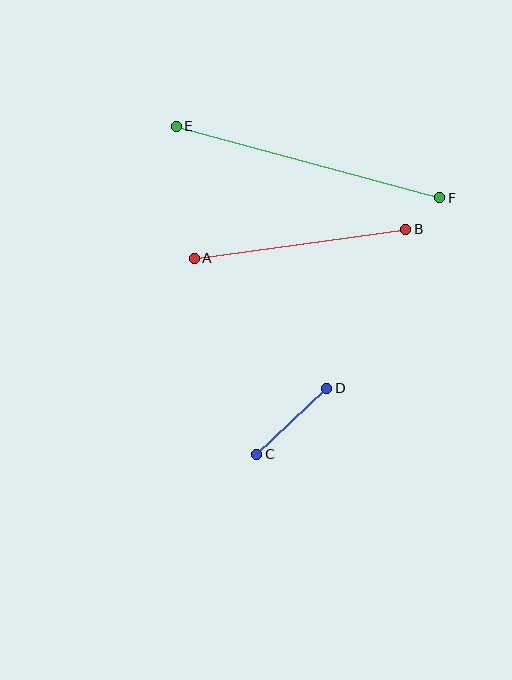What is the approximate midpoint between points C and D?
The midpoint is at approximately (292, 421) pixels.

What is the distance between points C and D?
The distance is approximately 96 pixels.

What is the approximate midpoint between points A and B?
The midpoint is at approximately (300, 244) pixels.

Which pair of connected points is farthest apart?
Points E and F are farthest apart.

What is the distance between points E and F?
The distance is approximately 273 pixels.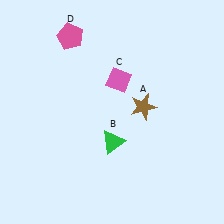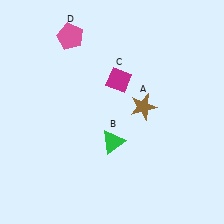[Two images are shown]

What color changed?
The diamond (C) changed from pink in Image 1 to magenta in Image 2.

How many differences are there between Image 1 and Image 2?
There is 1 difference between the two images.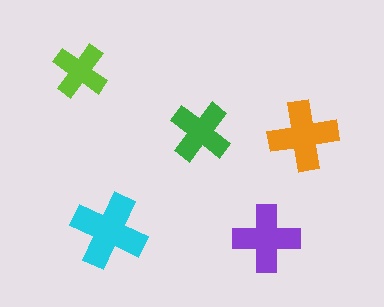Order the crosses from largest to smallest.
the cyan one, the orange one, the purple one, the green one, the lime one.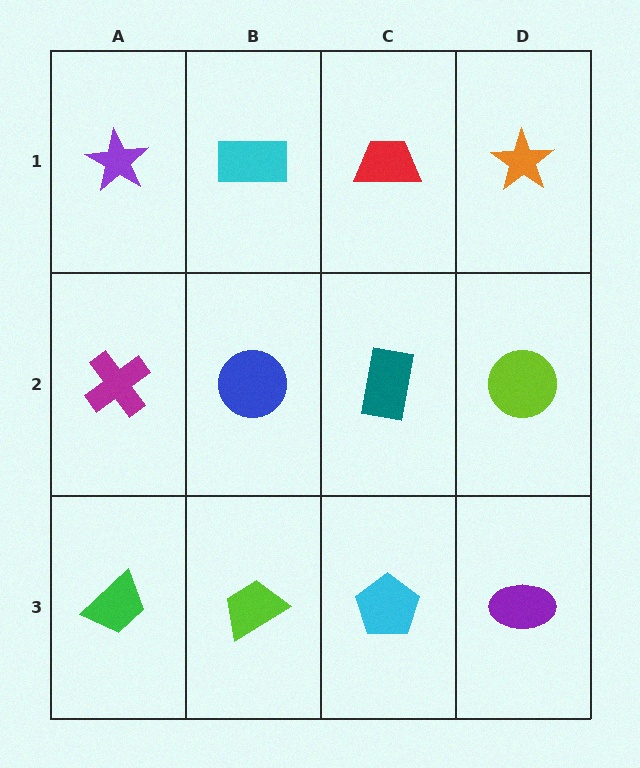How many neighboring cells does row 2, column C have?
4.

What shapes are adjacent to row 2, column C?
A red trapezoid (row 1, column C), a cyan pentagon (row 3, column C), a blue circle (row 2, column B), a lime circle (row 2, column D).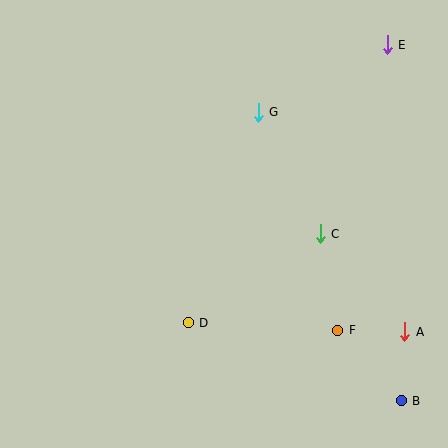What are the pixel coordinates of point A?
Point A is at (405, 332).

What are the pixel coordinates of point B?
Point B is at (401, 401).